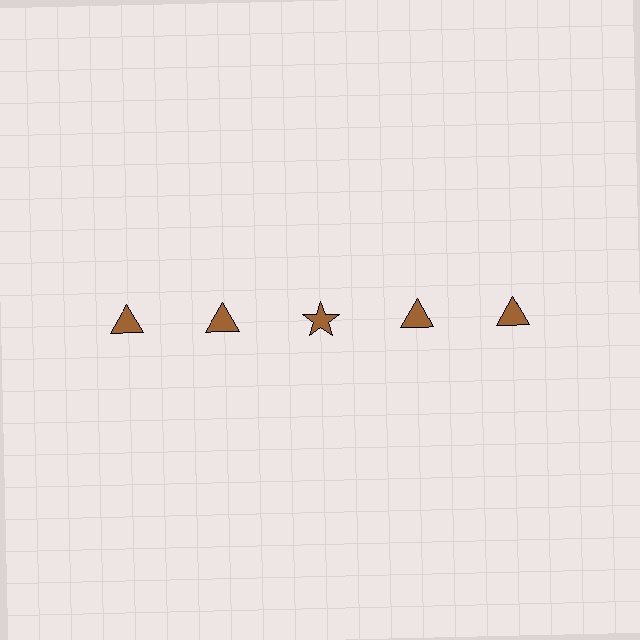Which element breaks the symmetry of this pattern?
The brown star in the top row, center column breaks the symmetry. All other shapes are brown triangles.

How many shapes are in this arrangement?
There are 5 shapes arranged in a grid pattern.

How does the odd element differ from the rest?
It has a different shape: star instead of triangle.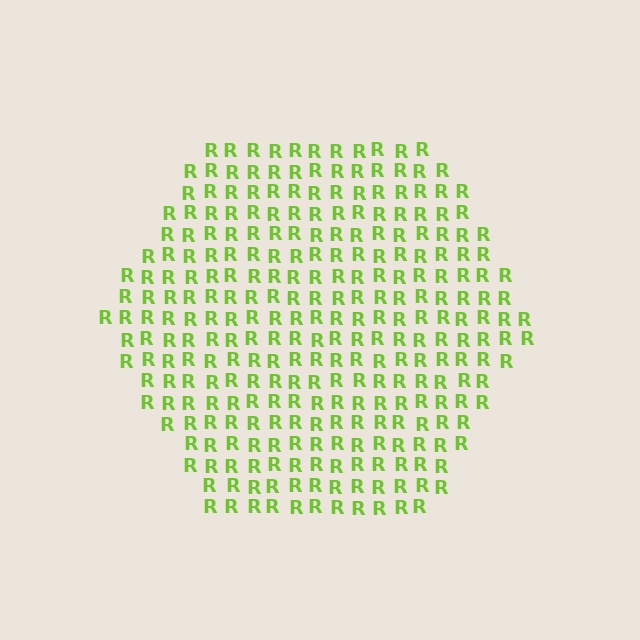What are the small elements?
The small elements are letter R's.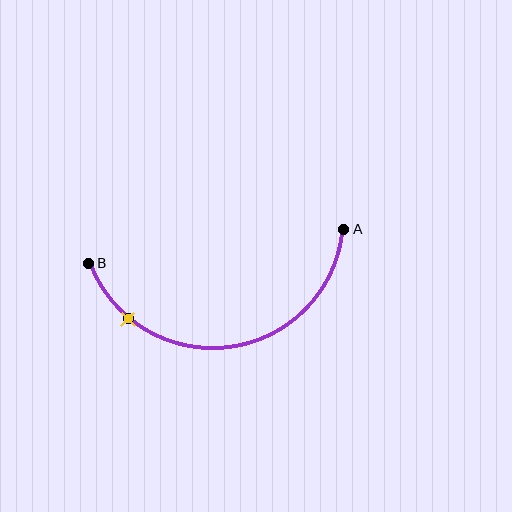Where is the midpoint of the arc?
The arc midpoint is the point on the curve farthest from the straight line joining A and B. It sits below that line.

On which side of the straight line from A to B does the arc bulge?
The arc bulges below the straight line connecting A and B.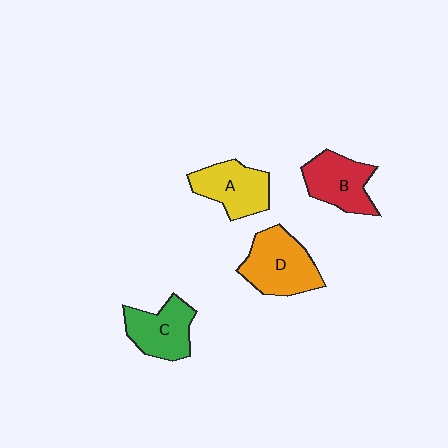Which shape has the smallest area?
Shape C (green).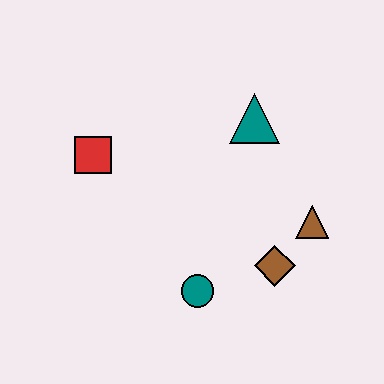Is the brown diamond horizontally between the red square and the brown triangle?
Yes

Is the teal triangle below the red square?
No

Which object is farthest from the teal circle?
The teal triangle is farthest from the teal circle.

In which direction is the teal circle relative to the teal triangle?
The teal circle is below the teal triangle.